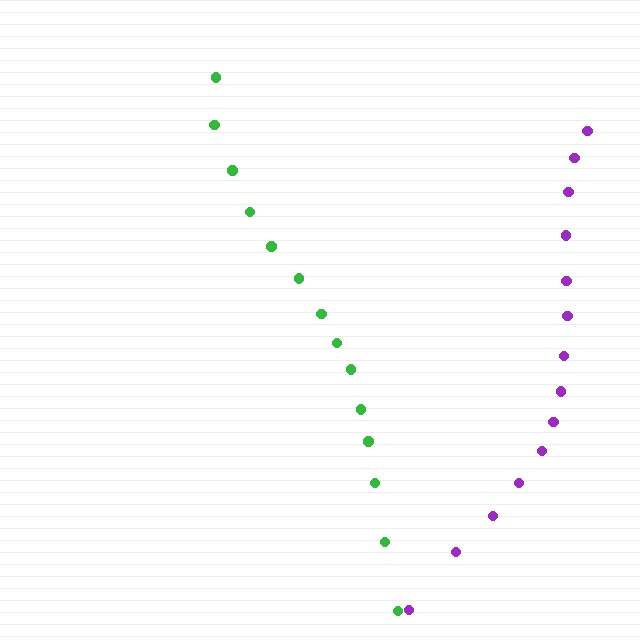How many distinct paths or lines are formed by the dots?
There are 2 distinct paths.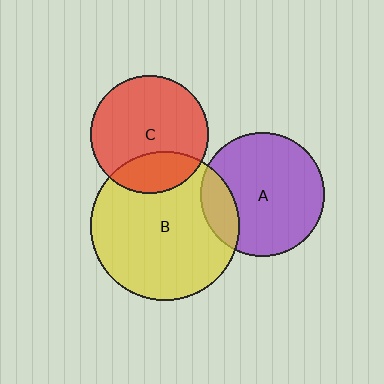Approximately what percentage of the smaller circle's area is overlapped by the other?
Approximately 25%.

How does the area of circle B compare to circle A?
Approximately 1.4 times.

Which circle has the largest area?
Circle B (yellow).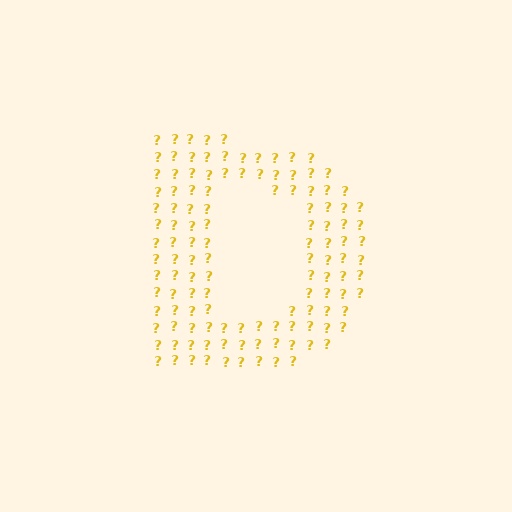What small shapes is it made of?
It is made of small question marks.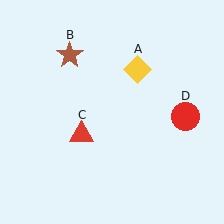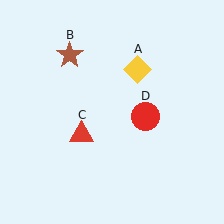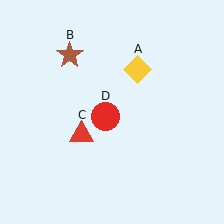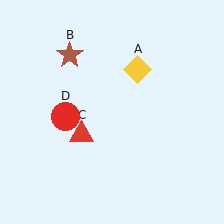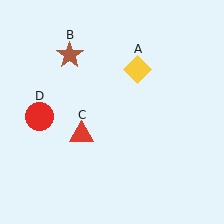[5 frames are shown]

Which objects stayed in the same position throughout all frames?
Yellow diamond (object A) and brown star (object B) and red triangle (object C) remained stationary.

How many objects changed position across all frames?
1 object changed position: red circle (object D).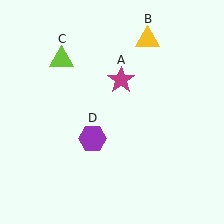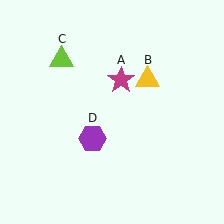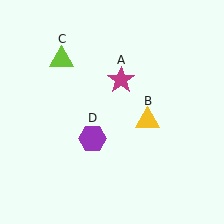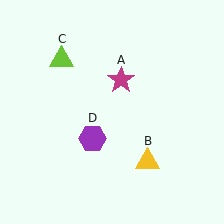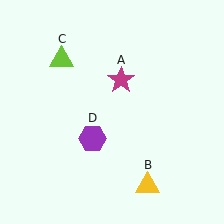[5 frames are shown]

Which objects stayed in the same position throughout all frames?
Magenta star (object A) and lime triangle (object C) and purple hexagon (object D) remained stationary.